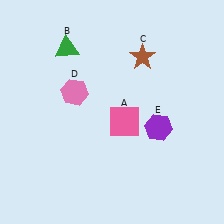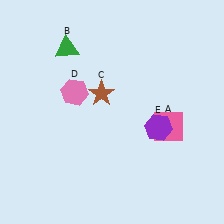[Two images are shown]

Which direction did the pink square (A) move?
The pink square (A) moved right.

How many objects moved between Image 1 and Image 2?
2 objects moved between the two images.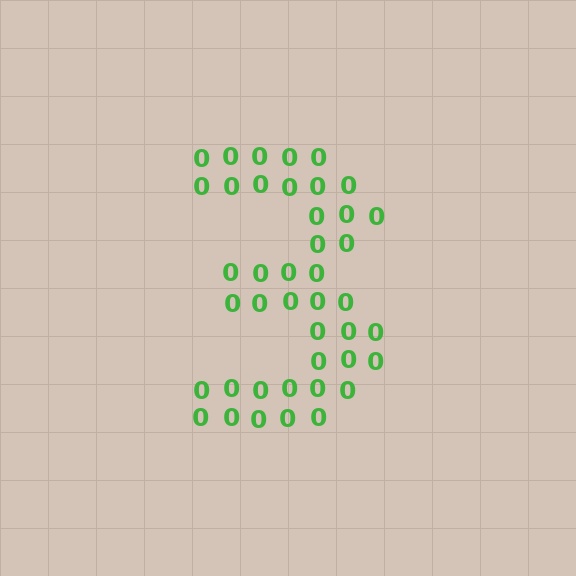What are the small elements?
The small elements are digit 0's.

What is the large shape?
The large shape is the digit 3.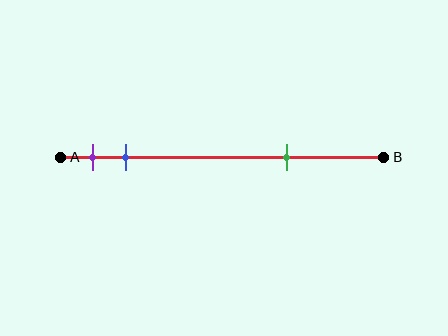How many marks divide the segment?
There are 3 marks dividing the segment.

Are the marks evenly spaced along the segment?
No, the marks are not evenly spaced.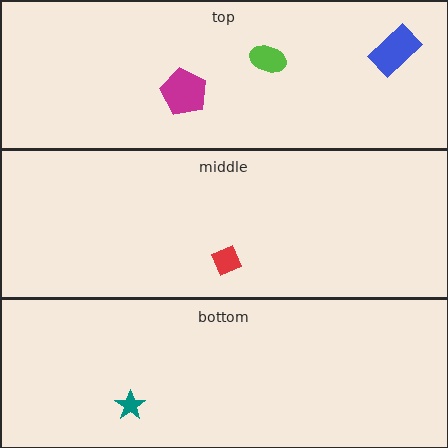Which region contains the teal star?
The bottom region.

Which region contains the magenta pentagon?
The top region.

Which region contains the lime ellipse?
The top region.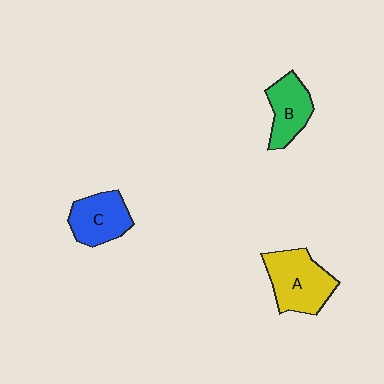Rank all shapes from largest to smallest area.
From largest to smallest: A (yellow), C (blue), B (green).